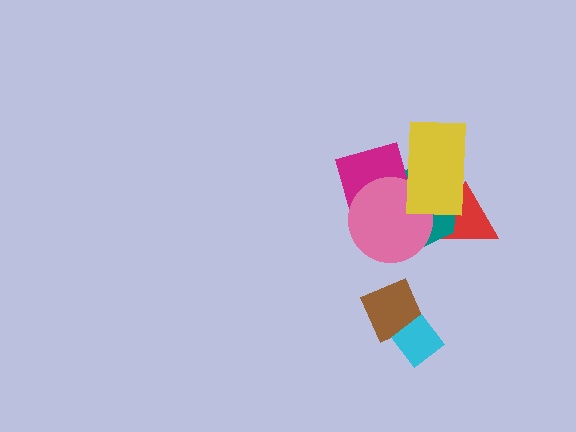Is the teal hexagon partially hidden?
Yes, it is partially covered by another shape.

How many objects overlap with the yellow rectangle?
4 objects overlap with the yellow rectangle.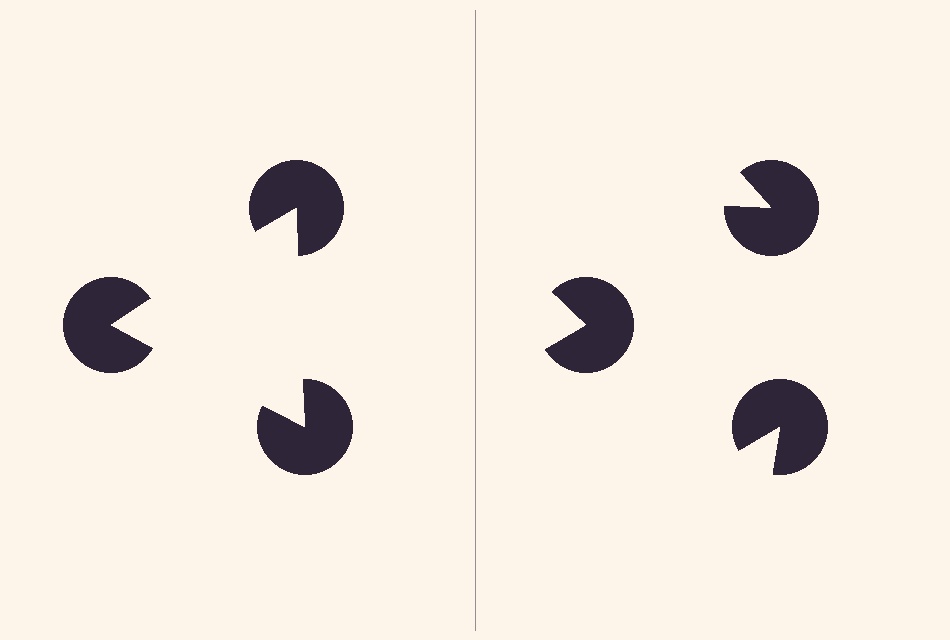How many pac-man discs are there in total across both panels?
6 — 3 on each side.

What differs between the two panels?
The pac-man discs are positioned identically on both sides; only the wedge orientations differ. On the left they align to a triangle; on the right they are misaligned.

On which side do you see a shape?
An illusory triangle appears on the left side. On the right side the wedge cuts are rotated, so no coherent shape forms.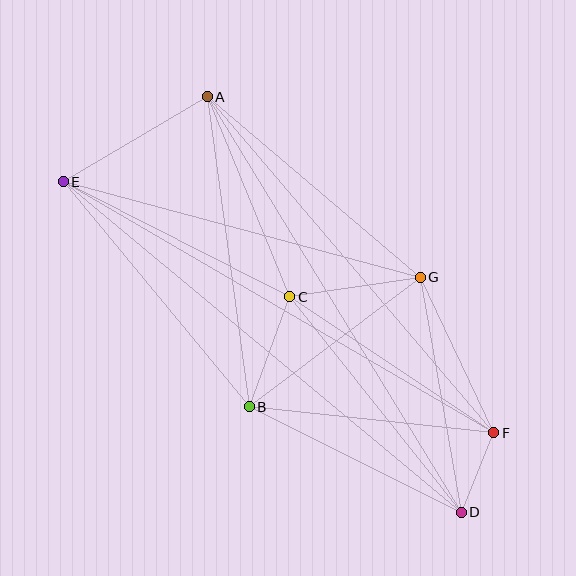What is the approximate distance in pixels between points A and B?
The distance between A and B is approximately 313 pixels.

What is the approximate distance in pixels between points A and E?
The distance between A and E is approximately 167 pixels.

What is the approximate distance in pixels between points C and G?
The distance between C and G is approximately 132 pixels.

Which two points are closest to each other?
Points D and F are closest to each other.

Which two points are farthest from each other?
Points D and E are farthest from each other.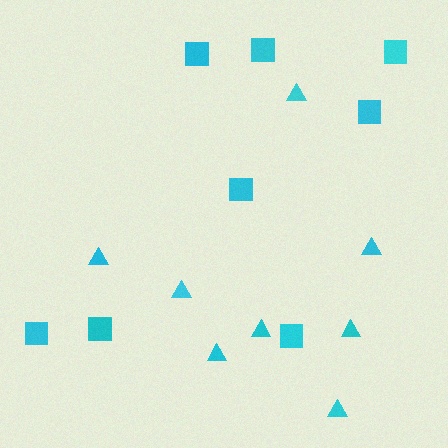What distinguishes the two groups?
There are 2 groups: one group of squares (8) and one group of triangles (8).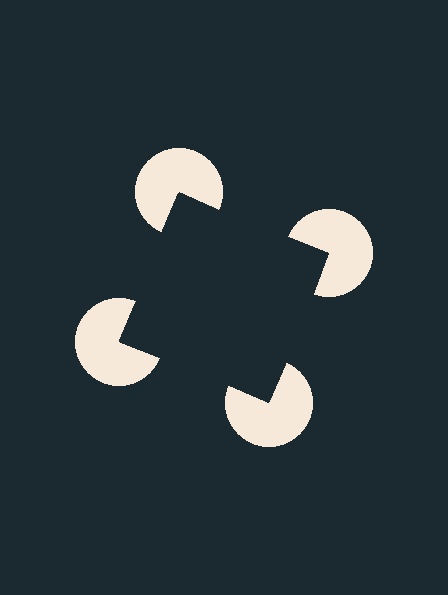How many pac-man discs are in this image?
There are 4 — one at each vertex of the illusory square.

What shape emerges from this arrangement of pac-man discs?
An illusory square — its edges are inferred from the aligned wedge cuts in the pac-man discs, not physically drawn.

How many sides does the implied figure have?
4 sides.